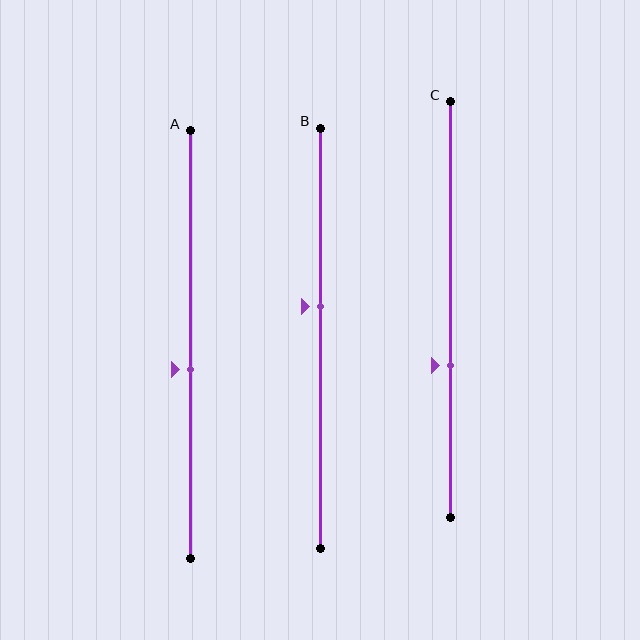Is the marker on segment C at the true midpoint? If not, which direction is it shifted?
No, the marker on segment C is shifted downward by about 13% of the segment length.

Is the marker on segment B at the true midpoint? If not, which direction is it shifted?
No, the marker on segment B is shifted upward by about 8% of the segment length.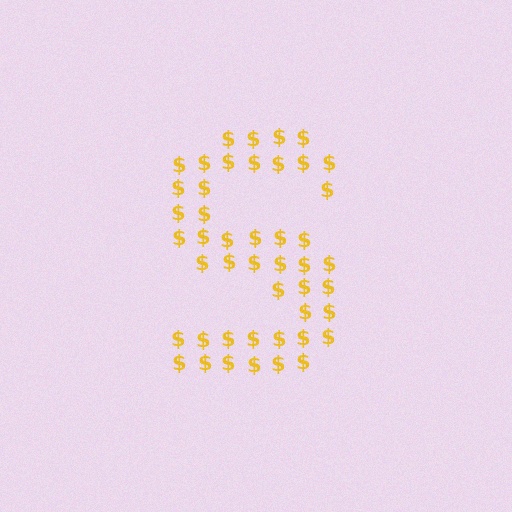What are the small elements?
The small elements are dollar signs.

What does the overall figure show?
The overall figure shows the letter S.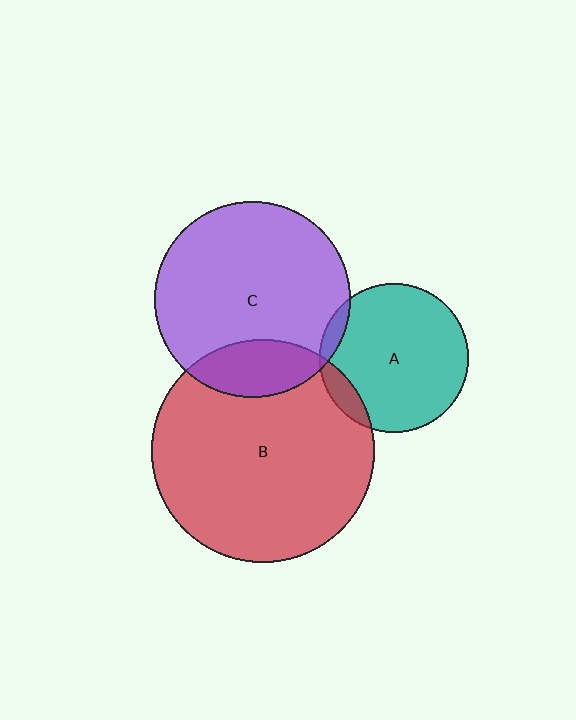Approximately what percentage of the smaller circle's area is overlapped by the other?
Approximately 5%.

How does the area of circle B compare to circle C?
Approximately 1.3 times.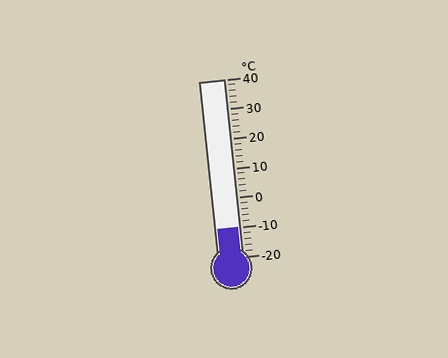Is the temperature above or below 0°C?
The temperature is below 0°C.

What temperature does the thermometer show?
The thermometer shows approximately -10°C.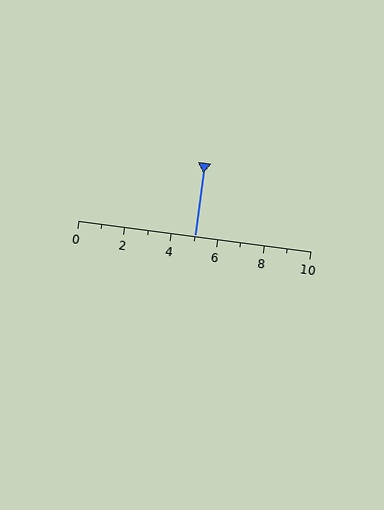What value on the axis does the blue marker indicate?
The marker indicates approximately 5.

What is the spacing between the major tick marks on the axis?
The major ticks are spaced 2 apart.